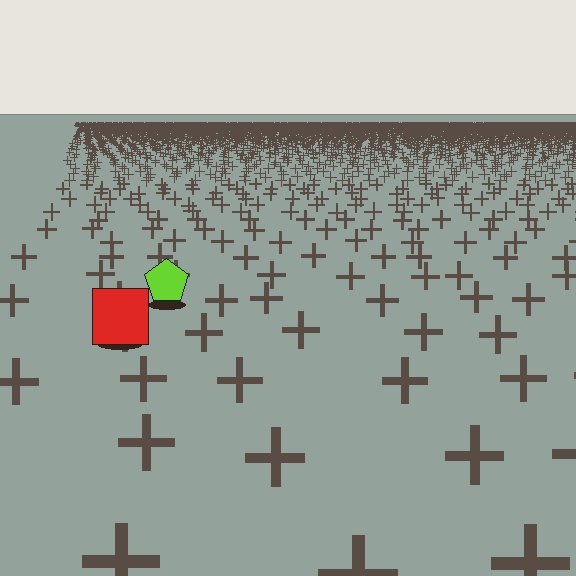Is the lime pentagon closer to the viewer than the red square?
No. The red square is closer — you can tell from the texture gradient: the ground texture is coarser near it.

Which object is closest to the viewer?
The red square is closest. The texture marks near it are larger and more spread out.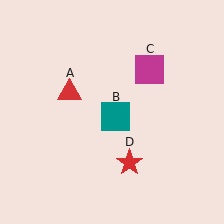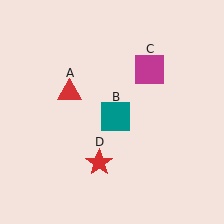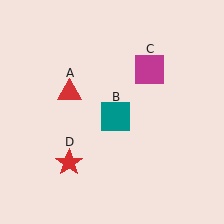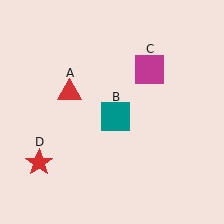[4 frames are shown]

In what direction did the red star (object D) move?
The red star (object D) moved left.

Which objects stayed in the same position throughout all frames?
Red triangle (object A) and teal square (object B) and magenta square (object C) remained stationary.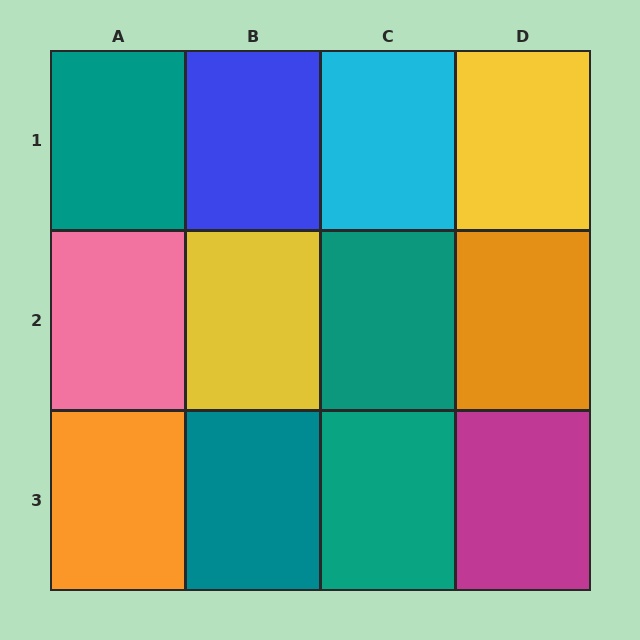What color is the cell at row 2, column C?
Teal.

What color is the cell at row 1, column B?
Blue.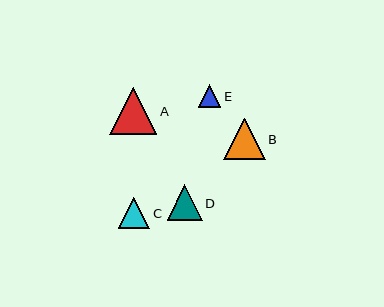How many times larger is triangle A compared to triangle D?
Triangle A is approximately 1.3 times the size of triangle D.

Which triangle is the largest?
Triangle A is the largest with a size of approximately 47 pixels.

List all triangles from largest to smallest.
From largest to smallest: A, B, D, C, E.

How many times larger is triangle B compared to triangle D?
Triangle B is approximately 1.2 times the size of triangle D.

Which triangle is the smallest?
Triangle E is the smallest with a size of approximately 23 pixels.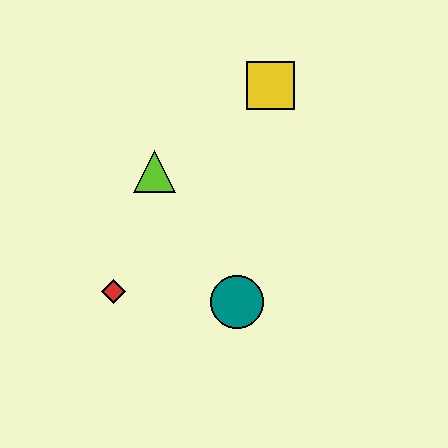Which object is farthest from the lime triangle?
The teal circle is farthest from the lime triangle.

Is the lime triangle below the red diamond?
No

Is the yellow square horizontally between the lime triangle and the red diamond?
No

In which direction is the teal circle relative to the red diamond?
The teal circle is to the right of the red diamond.